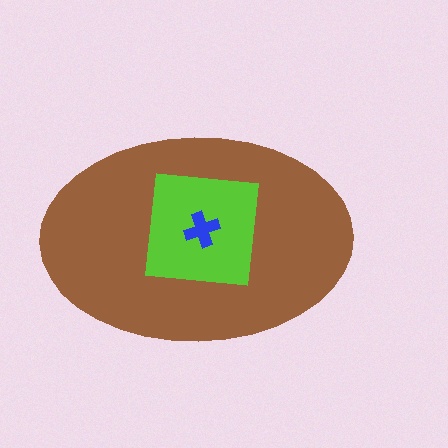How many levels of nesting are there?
3.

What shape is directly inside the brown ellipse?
The lime square.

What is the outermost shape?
The brown ellipse.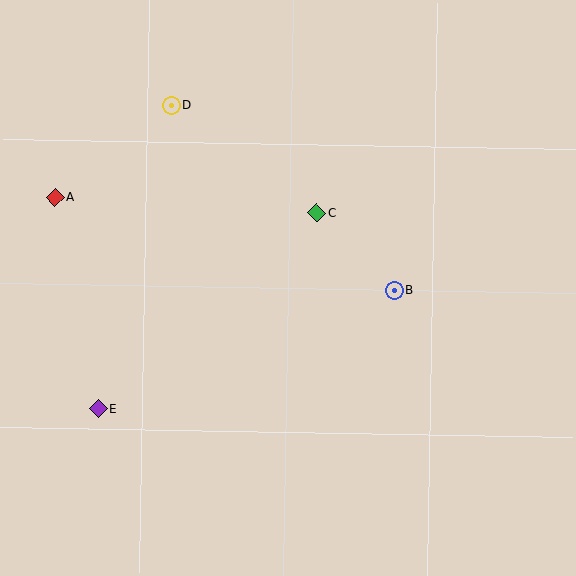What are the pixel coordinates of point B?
Point B is at (394, 290).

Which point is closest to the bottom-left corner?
Point E is closest to the bottom-left corner.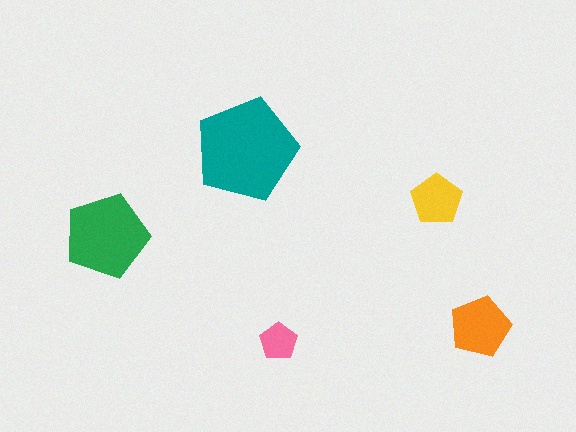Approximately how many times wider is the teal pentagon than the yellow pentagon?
About 2 times wider.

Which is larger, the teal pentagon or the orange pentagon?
The teal one.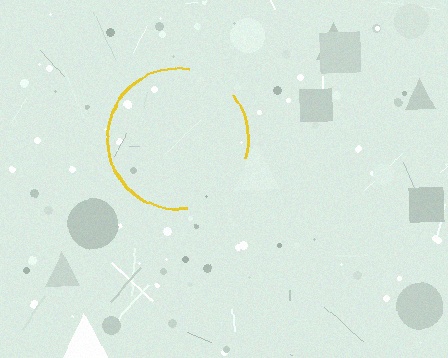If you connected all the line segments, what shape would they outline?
They would outline a circle.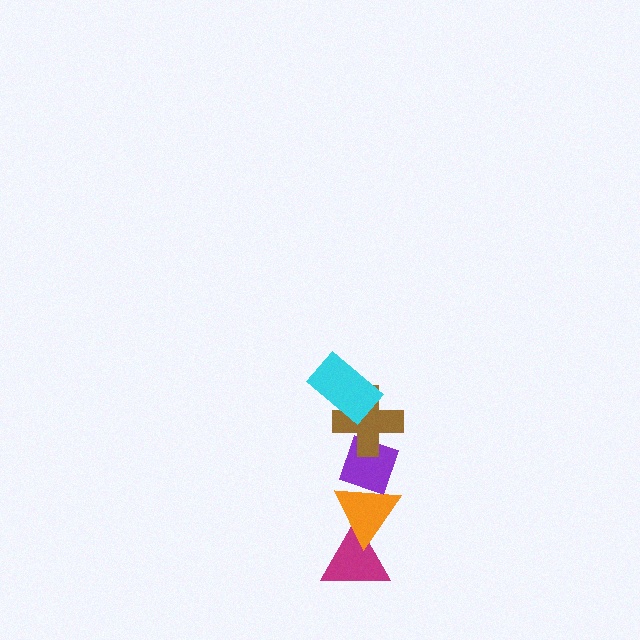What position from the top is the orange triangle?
The orange triangle is 4th from the top.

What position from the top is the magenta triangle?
The magenta triangle is 5th from the top.